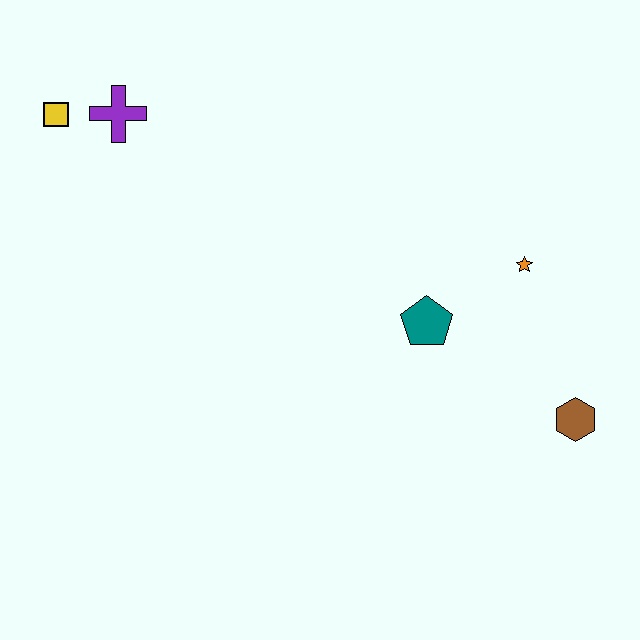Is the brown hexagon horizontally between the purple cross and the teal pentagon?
No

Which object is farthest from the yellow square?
The brown hexagon is farthest from the yellow square.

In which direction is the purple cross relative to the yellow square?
The purple cross is to the right of the yellow square.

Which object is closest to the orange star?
The teal pentagon is closest to the orange star.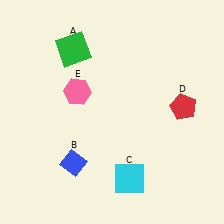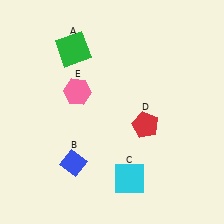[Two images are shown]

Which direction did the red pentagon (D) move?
The red pentagon (D) moved left.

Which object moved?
The red pentagon (D) moved left.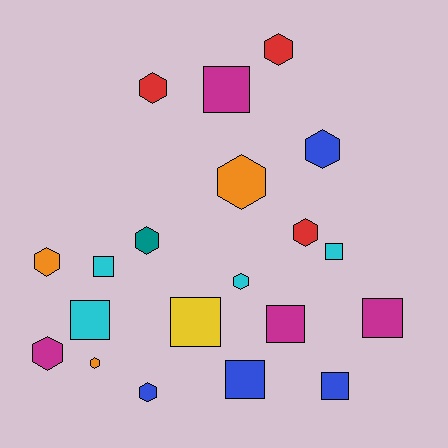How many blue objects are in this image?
There are 4 blue objects.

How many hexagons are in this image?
There are 11 hexagons.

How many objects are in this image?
There are 20 objects.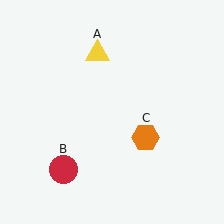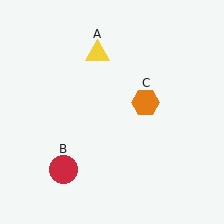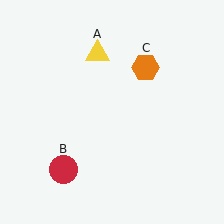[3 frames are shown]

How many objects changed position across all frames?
1 object changed position: orange hexagon (object C).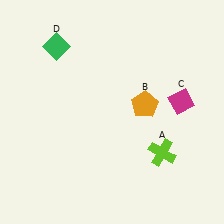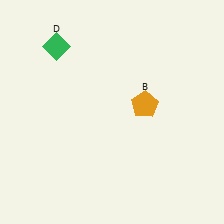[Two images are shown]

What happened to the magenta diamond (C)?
The magenta diamond (C) was removed in Image 2. It was in the top-right area of Image 1.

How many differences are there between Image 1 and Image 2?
There are 2 differences between the two images.